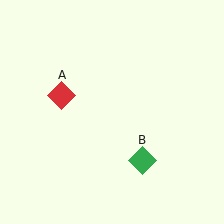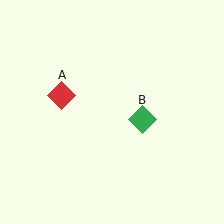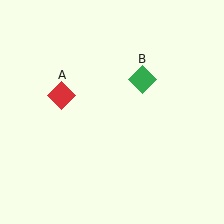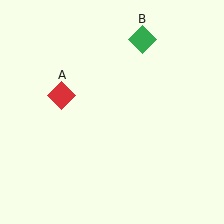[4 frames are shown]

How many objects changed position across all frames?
1 object changed position: green diamond (object B).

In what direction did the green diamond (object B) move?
The green diamond (object B) moved up.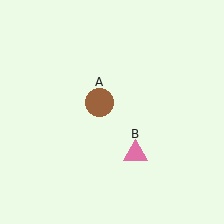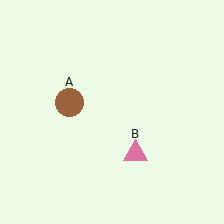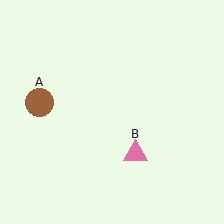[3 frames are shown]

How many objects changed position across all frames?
1 object changed position: brown circle (object A).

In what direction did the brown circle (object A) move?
The brown circle (object A) moved left.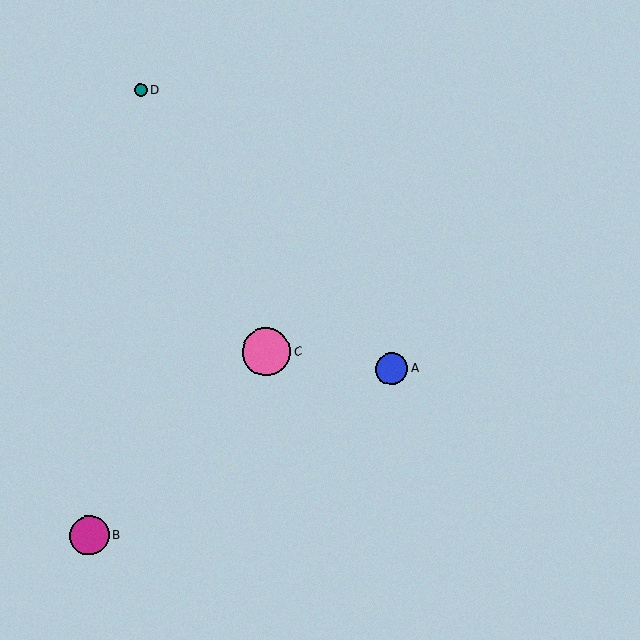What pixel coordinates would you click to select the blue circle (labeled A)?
Click at (392, 369) to select the blue circle A.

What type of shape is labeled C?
Shape C is a pink circle.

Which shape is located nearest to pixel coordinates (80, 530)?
The magenta circle (labeled B) at (89, 535) is nearest to that location.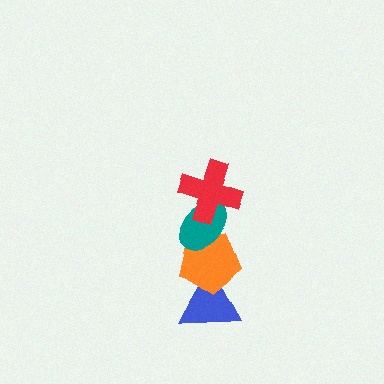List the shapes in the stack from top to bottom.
From top to bottom: the red cross, the teal ellipse, the orange pentagon, the blue triangle.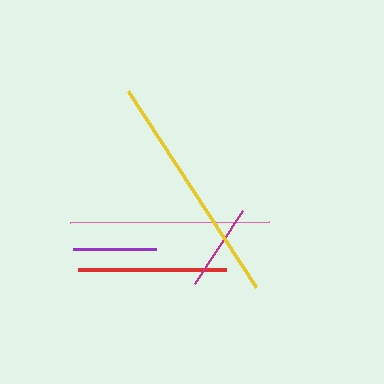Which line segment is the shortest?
The purple line is the shortest at approximately 83 pixels.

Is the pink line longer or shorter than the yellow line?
The yellow line is longer than the pink line.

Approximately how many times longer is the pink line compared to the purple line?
The pink line is approximately 2.4 times the length of the purple line.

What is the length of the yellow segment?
The yellow segment is approximately 233 pixels long.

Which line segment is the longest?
The yellow line is the longest at approximately 233 pixels.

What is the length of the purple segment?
The purple segment is approximately 83 pixels long.